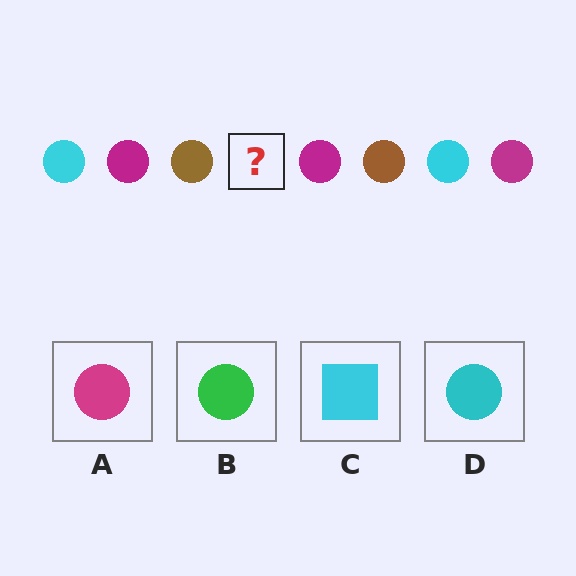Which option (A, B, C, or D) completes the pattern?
D.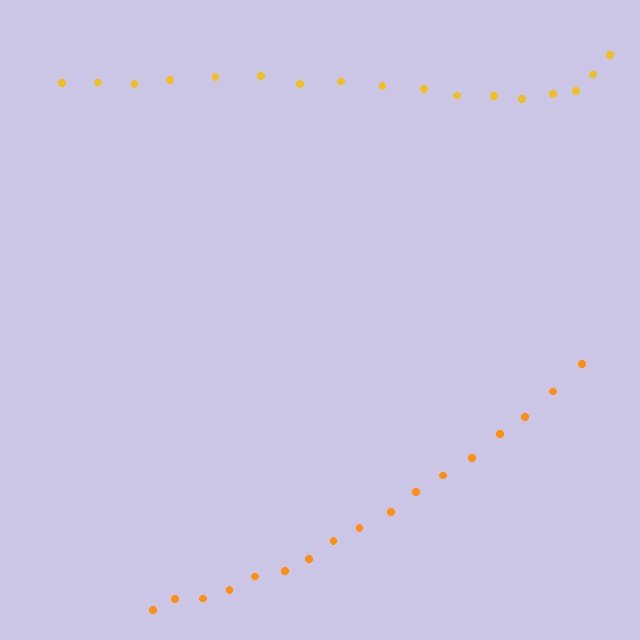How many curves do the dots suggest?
There are 2 distinct paths.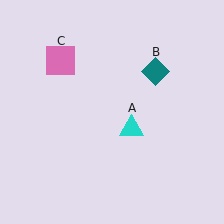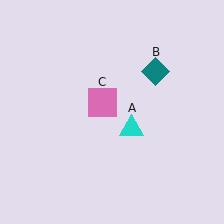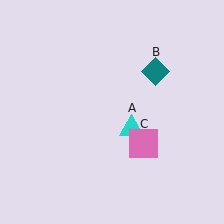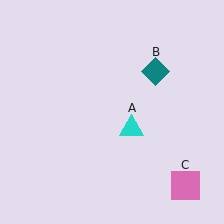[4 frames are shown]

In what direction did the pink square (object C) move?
The pink square (object C) moved down and to the right.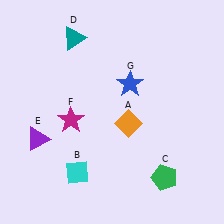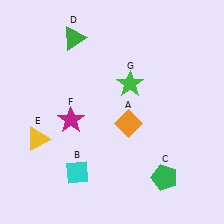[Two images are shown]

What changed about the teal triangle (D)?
In Image 1, D is teal. In Image 2, it changed to green.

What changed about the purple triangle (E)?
In Image 1, E is purple. In Image 2, it changed to yellow.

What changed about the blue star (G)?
In Image 1, G is blue. In Image 2, it changed to green.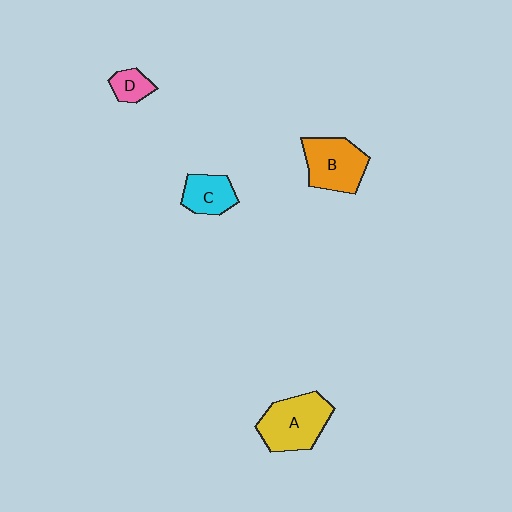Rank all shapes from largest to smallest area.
From largest to smallest: A (yellow), B (orange), C (cyan), D (pink).